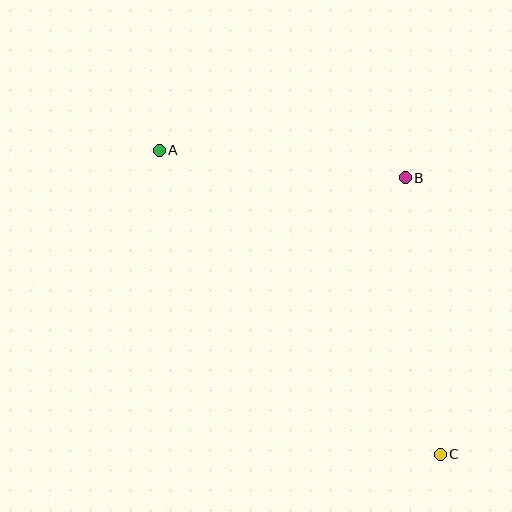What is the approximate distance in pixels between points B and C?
The distance between B and C is approximately 279 pixels.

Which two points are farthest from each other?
Points A and C are farthest from each other.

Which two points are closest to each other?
Points A and B are closest to each other.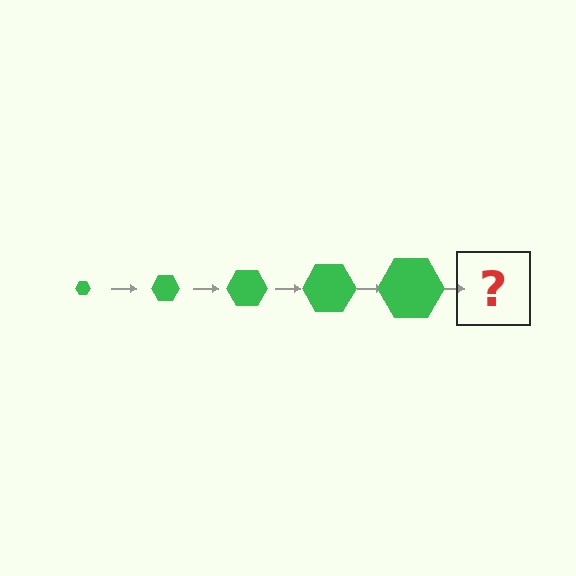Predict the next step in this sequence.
The next step is a green hexagon, larger than the previous one.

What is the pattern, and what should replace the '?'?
The pattern is that the hexagon gets progressively larger each step. The '?' should be a green hexagon, larger than the previous one.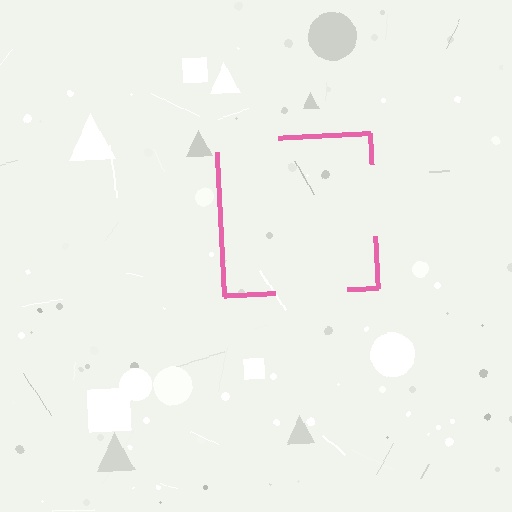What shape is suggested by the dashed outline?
The dashed outline suggests a square.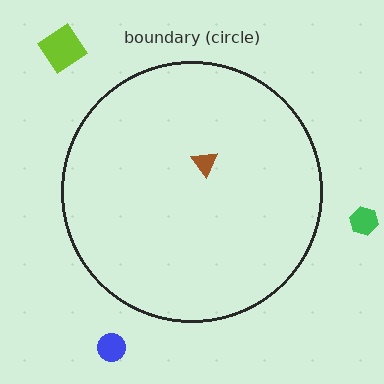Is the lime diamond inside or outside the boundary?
Outside.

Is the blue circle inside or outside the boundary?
Outside.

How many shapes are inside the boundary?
1 inside, 3 outside.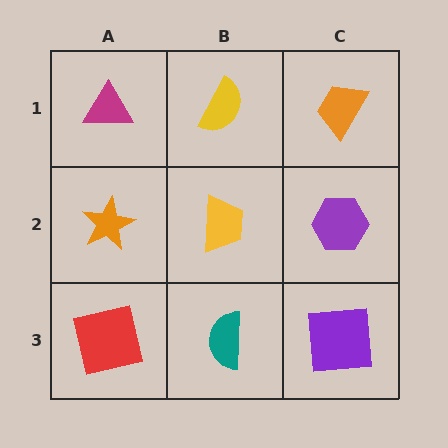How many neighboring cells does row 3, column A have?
2.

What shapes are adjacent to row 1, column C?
A purple hexagon (row 2, column C), a yellow semicircle (row 1, column B).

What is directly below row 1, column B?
A yellow trapezoid.